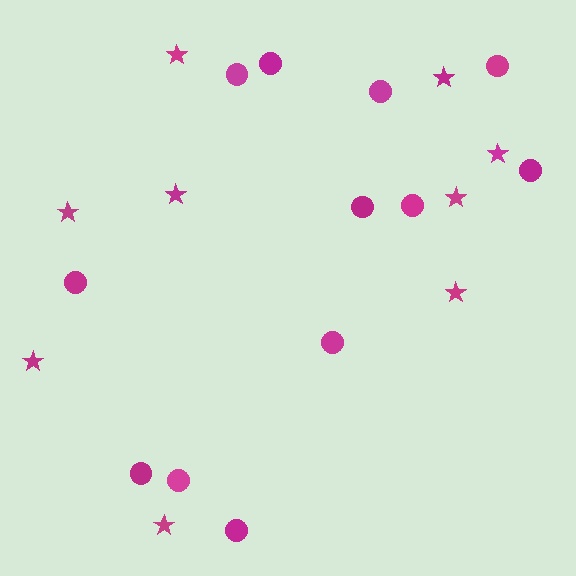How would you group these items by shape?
There are 2 groups: one group of stars (9) and one group of circles (12).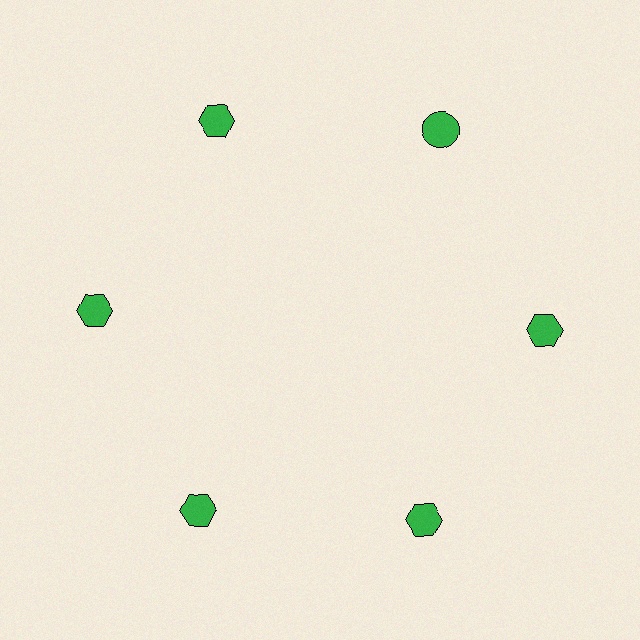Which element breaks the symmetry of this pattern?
The green circle at roughly the 1 o'clock position breaks the symmetry. All other shapes are green hexagons.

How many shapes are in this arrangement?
There are 6 shapes arranged in a ring pattern.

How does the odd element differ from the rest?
It has a different shape: circle instead of hexagon.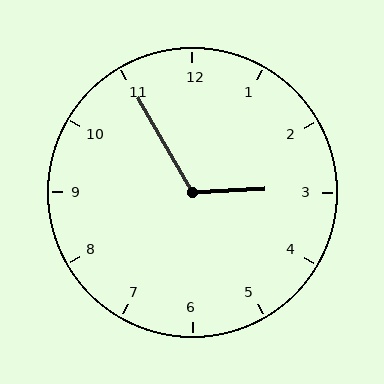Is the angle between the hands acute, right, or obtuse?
It is obtuse.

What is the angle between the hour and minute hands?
Approximately 118 degrees.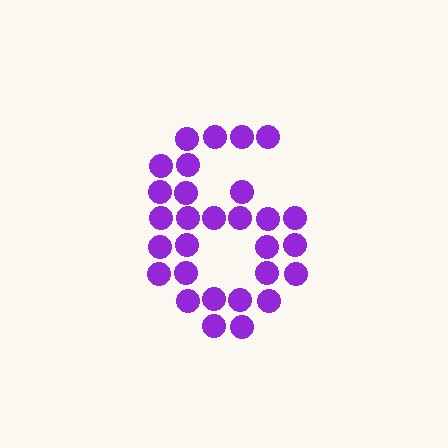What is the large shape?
The large shape is the digit 6.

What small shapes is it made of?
It is made of small circles.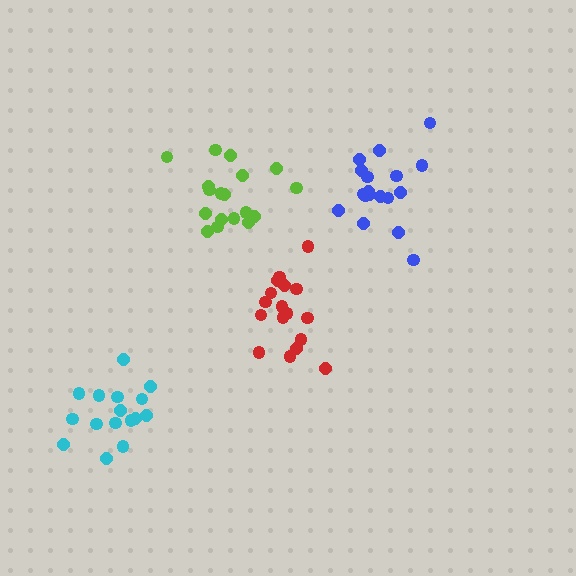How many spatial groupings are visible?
There are 4 spatial groupings.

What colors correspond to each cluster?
The clusters are colored: cyan, lime, blue, red.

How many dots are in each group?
Group 1: 16 dots, Group 2: 18 dots, Group 3: 18 dots, Group 4: 17 dots (69 total).